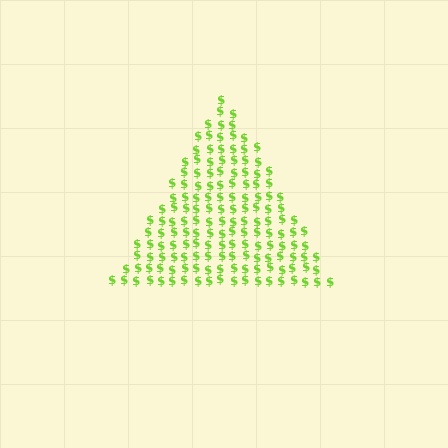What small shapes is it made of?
It is made of small dollar signs.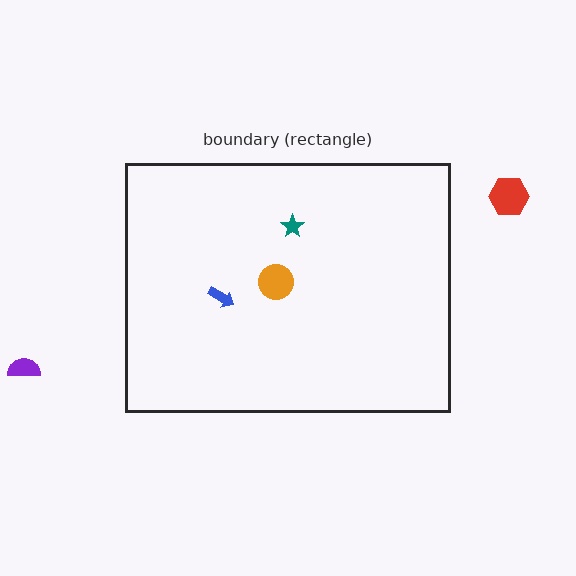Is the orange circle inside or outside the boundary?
Inside.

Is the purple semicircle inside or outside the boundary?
Outside.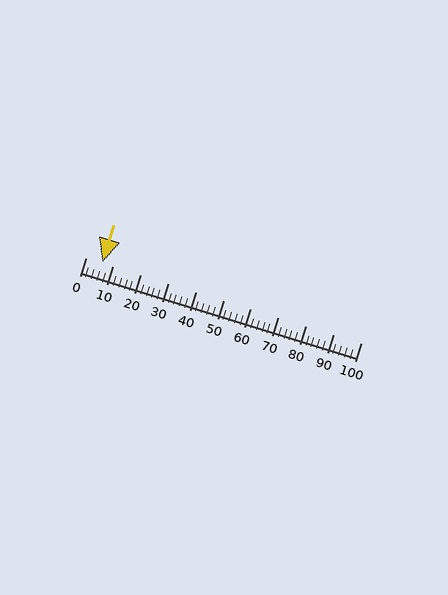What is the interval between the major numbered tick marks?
The major tick marks are spaced 10 units apart.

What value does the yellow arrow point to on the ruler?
The yellow arrow points to approximately 6.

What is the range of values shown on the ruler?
The ruler shows values from 0 to 100.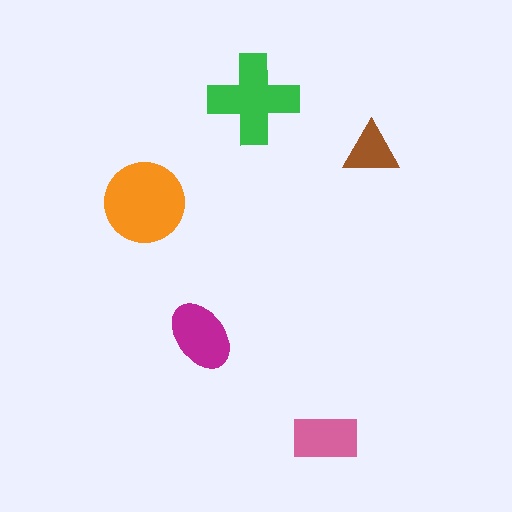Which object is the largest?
The orange circle.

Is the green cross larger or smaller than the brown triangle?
Larger.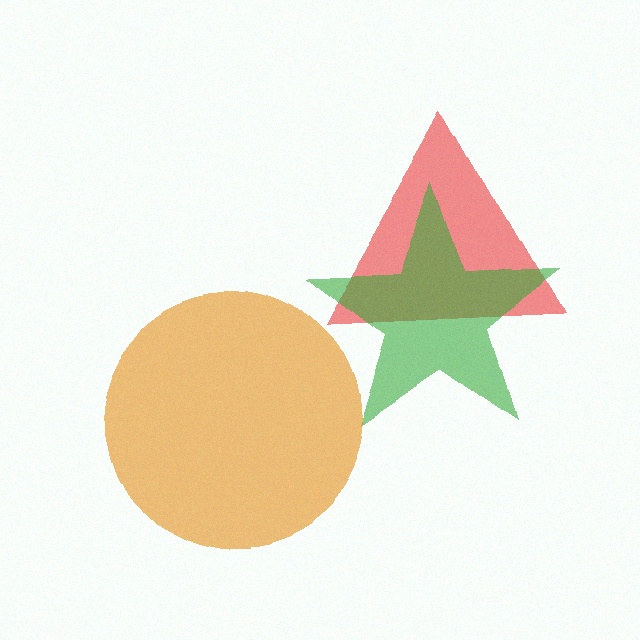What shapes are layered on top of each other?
The layered shapes are: a red triangle, a green star, an orange circle.